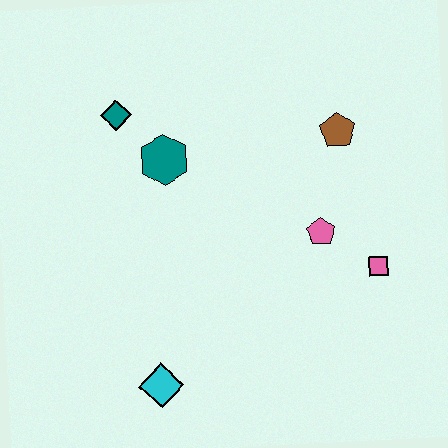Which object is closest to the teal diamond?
The teal hexagon is closest to the teal diamond.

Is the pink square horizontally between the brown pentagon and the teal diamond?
No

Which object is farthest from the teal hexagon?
The pink square is farthest from the teal hexagon.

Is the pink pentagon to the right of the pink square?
No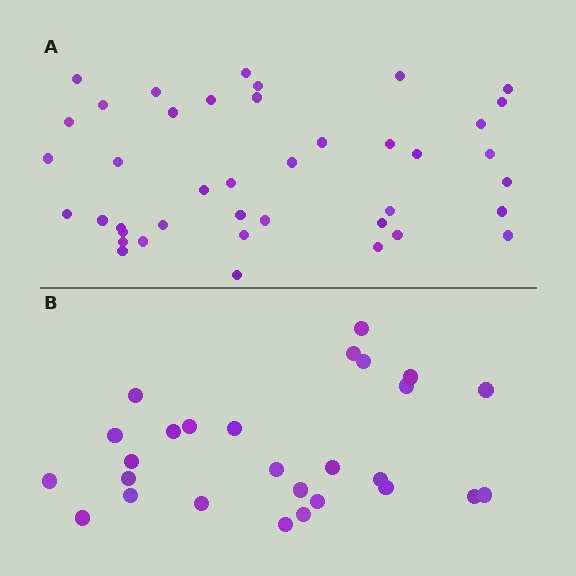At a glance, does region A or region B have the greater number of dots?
Region A (the top region) has more dots.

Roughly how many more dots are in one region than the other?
Region A has approximately 15 more dots than region B.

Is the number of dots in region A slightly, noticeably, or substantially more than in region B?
Region A has substantially more. The ratio is roughly 1.5 to 1.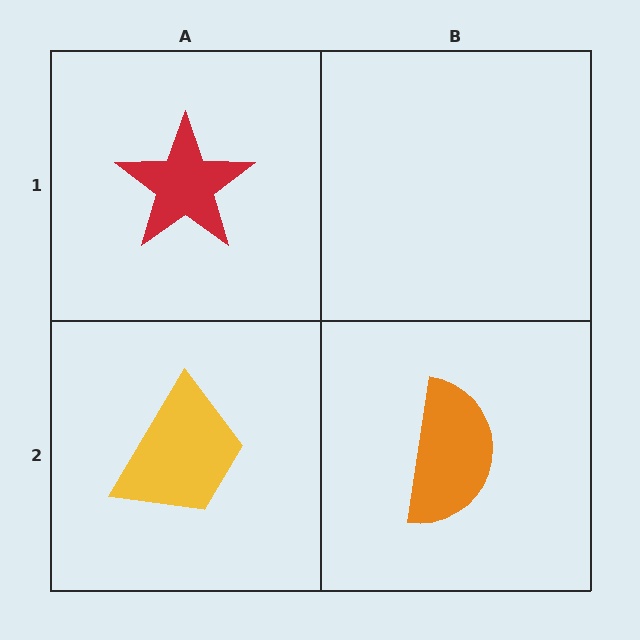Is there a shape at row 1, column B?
No, that cell is empty.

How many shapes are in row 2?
2 shapes.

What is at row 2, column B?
An orange semicircle.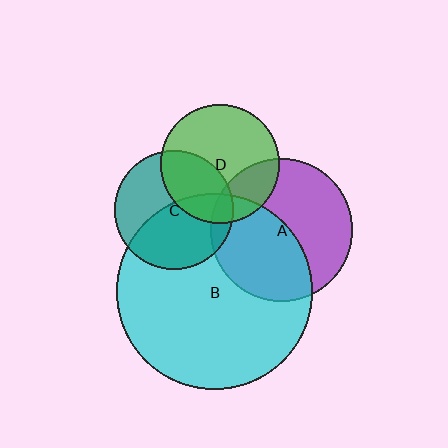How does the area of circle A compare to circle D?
Approximately 1.4 times.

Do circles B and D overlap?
Yes.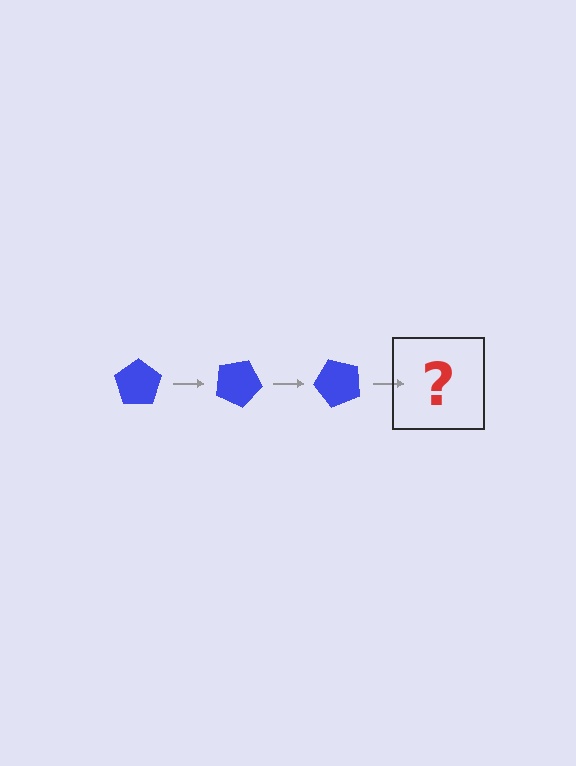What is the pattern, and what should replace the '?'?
The pattern is that the pentagon rotates 25 degrees each step. The '?' should be a blue pentagon rotated 75 degrees.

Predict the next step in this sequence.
The next step is a blue pentagon rotated 75 degrees.